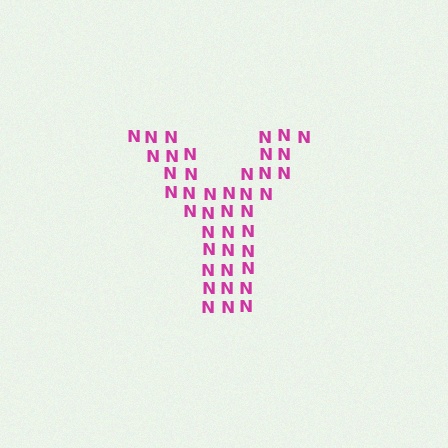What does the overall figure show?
The overall figure shows the letter Y.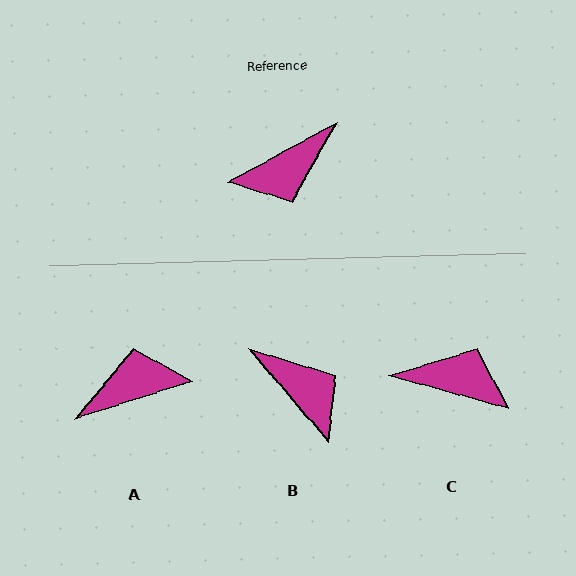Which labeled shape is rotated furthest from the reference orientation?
A, about 169 degrees away.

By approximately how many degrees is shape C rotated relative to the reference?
Approximately 136 degrees counter-clockwise.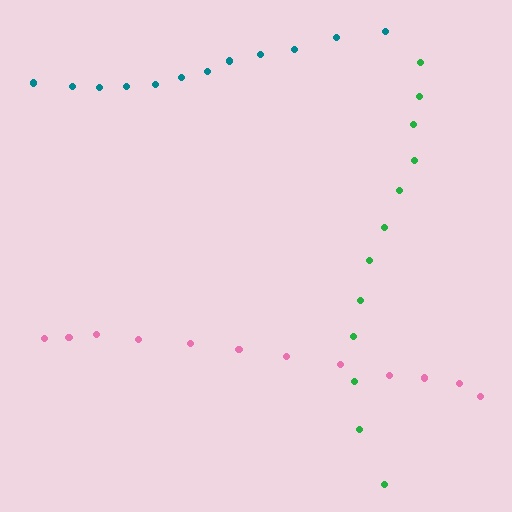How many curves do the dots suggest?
There are 3 distinct paths.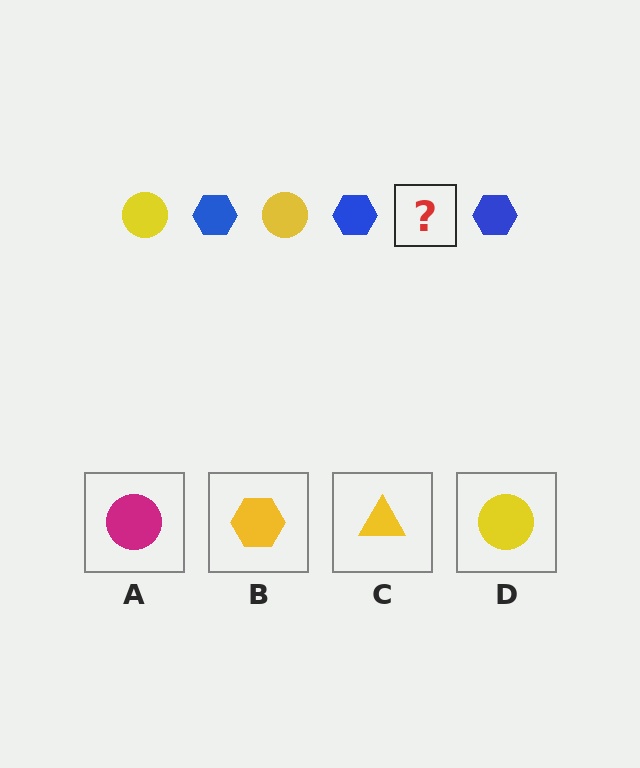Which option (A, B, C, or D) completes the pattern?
D.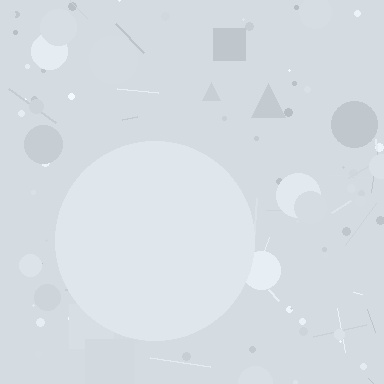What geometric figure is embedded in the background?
A circle is embedded in the background.